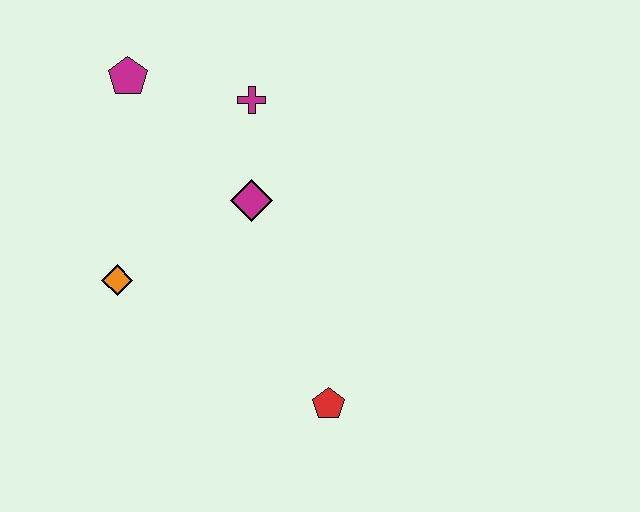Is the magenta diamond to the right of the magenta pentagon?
Yes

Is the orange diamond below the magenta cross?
Yes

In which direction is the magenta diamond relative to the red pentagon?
The magenta diamond is above the red pentagon.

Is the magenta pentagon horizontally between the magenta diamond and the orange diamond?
Yes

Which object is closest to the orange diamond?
The magenta diamond is closest to the orange diamond.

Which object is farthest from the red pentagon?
The magenta pentagon is farthest from the red pentagon.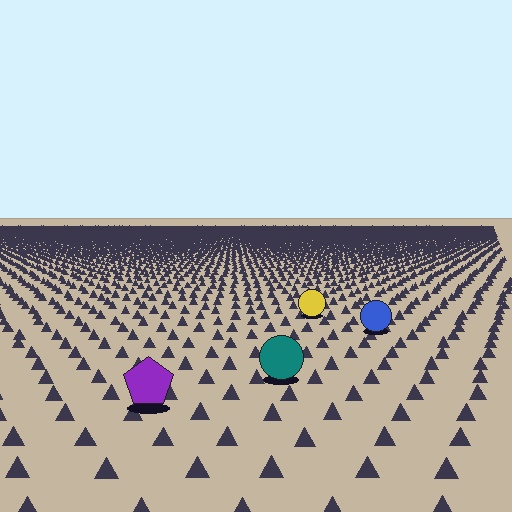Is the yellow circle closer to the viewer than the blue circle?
No. The blue circle is closer — you can tell from the texture gradient: the ground texture is coarser near it.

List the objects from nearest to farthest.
From nearest to farthest: the purple pentagon, the teal circle, the blue circle, the yellow circle.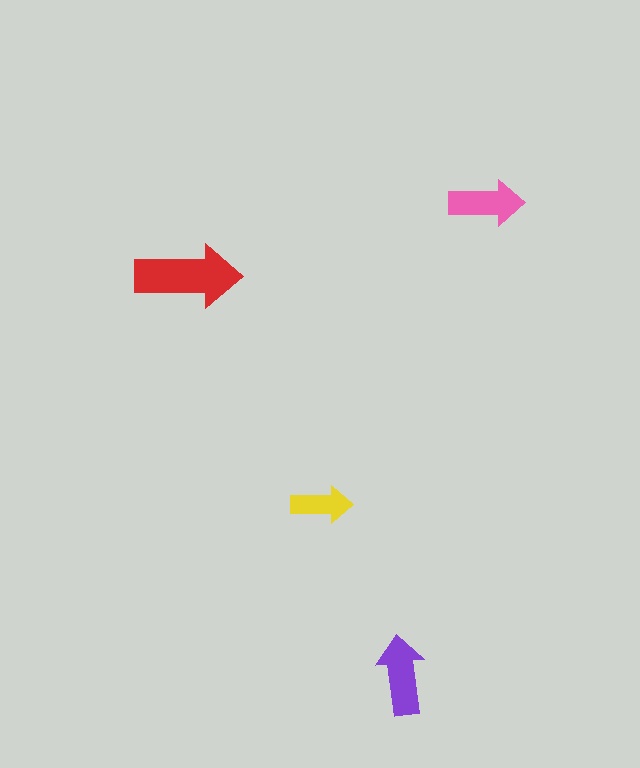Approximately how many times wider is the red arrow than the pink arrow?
About 1.5 times wider.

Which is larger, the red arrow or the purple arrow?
The red one.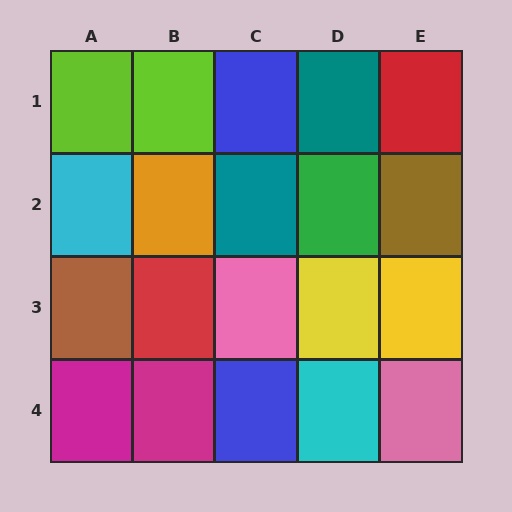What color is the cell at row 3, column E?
Yellow.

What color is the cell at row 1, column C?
Blue.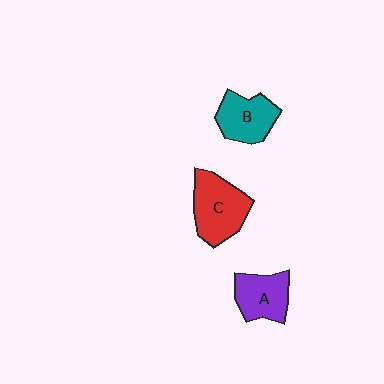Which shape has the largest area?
Shape C (red).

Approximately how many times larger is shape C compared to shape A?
Approximately 1.3 times.